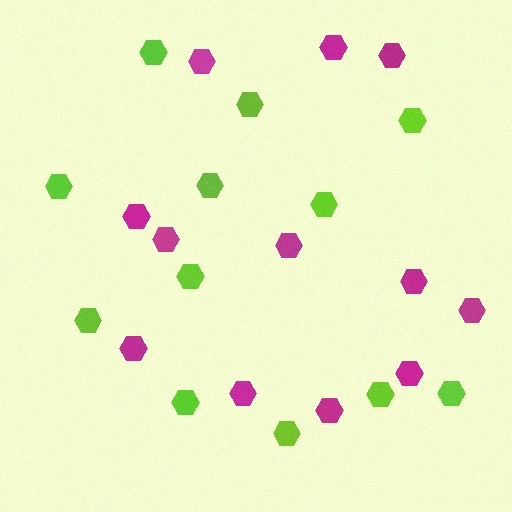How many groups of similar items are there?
There are 2 groups: one group of lime hexagons (12) and one group of magenta hexagons (12).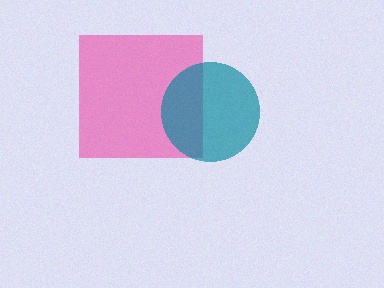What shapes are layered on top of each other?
The layered shapes are: a pink square, a teal circle.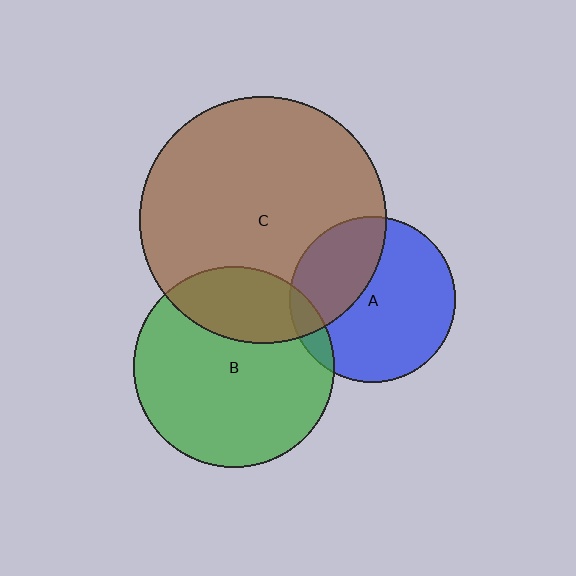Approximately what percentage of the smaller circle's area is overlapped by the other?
Approximately 35%.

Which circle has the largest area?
Circle C (brown).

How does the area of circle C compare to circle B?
Approximately 1.5 times.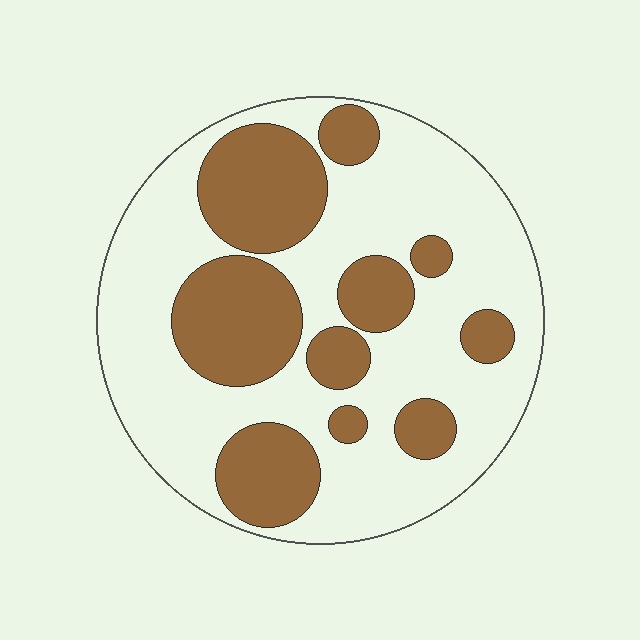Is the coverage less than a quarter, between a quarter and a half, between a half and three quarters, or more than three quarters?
Between a quarter and a half.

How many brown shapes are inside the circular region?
10.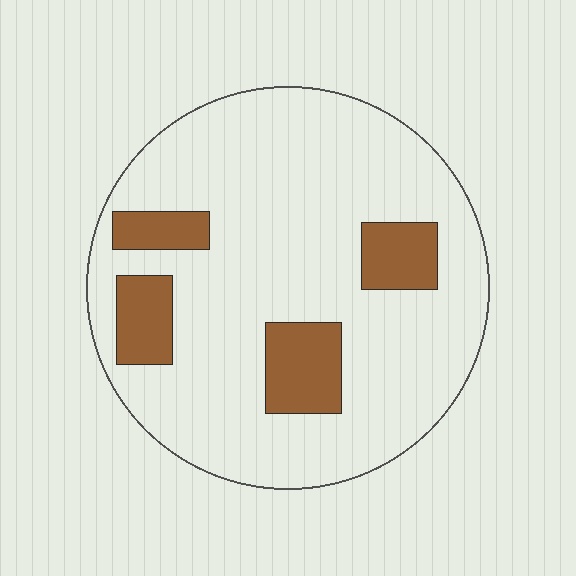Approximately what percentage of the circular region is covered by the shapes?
Approximately 15%.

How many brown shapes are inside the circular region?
4.